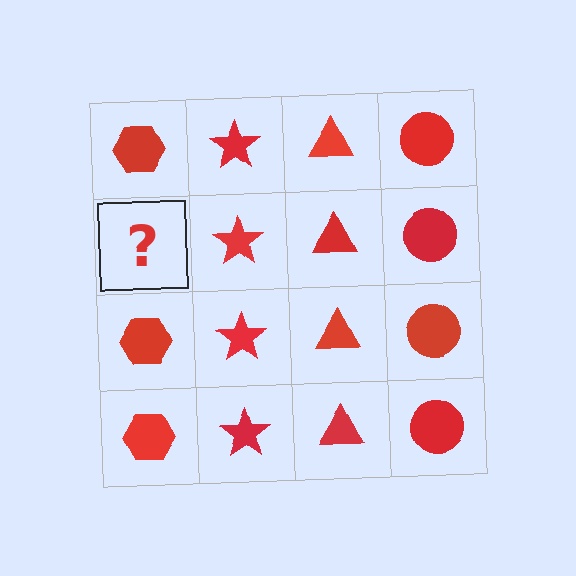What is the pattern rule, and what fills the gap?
The rule is that each column has a consistent shape. The gap should be filled with a red hexagon.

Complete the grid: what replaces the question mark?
The question mark should be replaced with a red hexagon.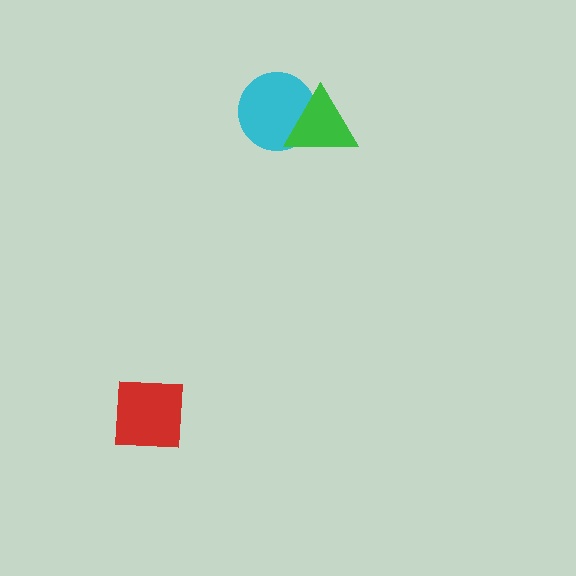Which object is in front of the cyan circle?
The green triangle is in front of the cyan circle.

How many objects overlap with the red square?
0 objects overlap with the red square.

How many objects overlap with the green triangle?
1 object overlaps with the green triangle.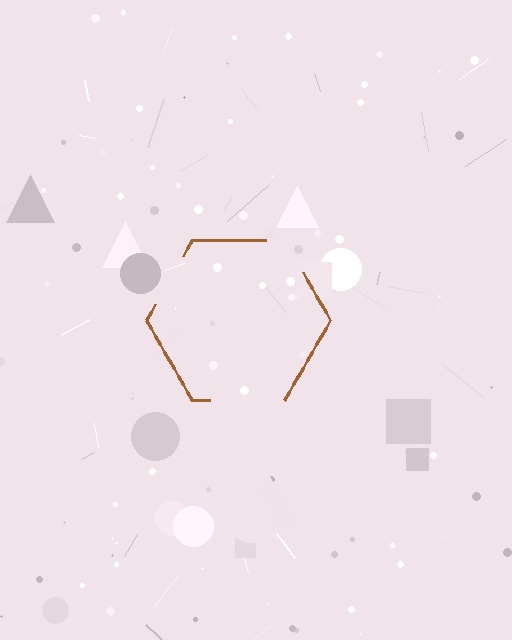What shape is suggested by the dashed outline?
The dashed outline suggests a hexagon.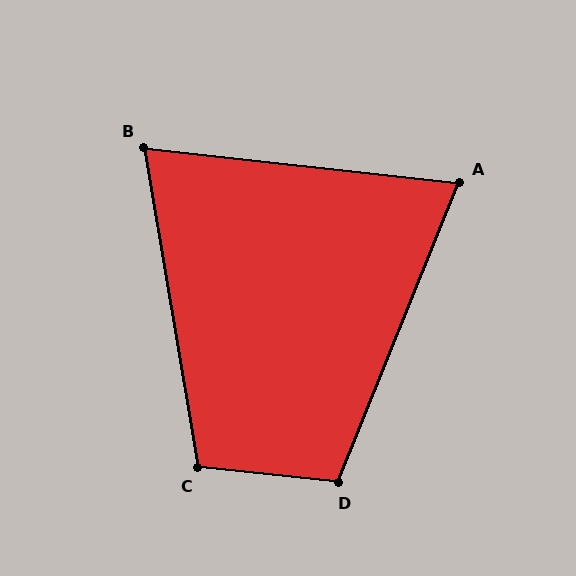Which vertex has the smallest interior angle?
B, at approximately 74 degrees.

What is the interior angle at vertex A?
Approximately 74 degrees (acute).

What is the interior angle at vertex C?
Approximately 106 degrees (obtuse).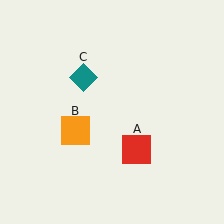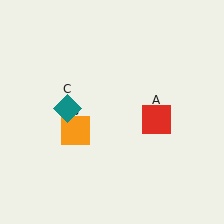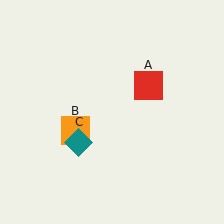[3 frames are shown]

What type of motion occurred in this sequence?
The red square (object A), teal diamond (object C) rotated counterclockwise around the center of the scene.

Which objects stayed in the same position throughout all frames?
Orange square (object B) remained stationary.